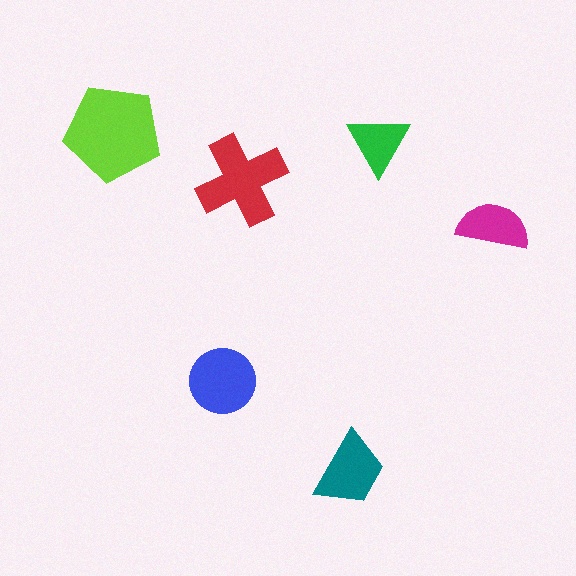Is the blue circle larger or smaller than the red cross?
Smaller.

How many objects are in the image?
There are 6 objects in the image.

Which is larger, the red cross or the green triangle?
The red cross.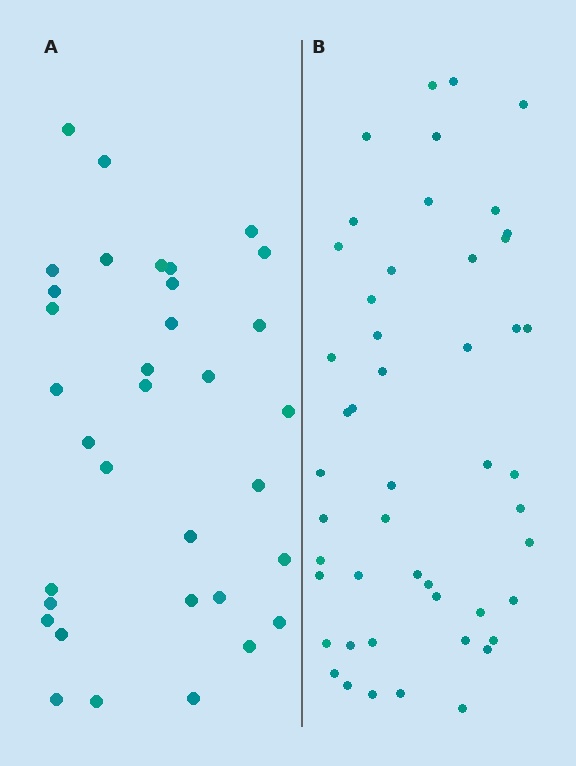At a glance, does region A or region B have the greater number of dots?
Region B (the right region) has more dots.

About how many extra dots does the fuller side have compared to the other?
Region B has approximately 15 more dots than region A.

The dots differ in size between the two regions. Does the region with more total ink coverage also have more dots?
No. Region A has more total ink coverage because its dots are larger, but region B actually contains more individual dots. Total area can be misleading — the number of items is what matters here.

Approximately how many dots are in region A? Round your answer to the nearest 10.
About 30 dots. (The exact count is 34, which rounds to 30.)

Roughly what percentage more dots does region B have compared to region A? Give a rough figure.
About 45% more.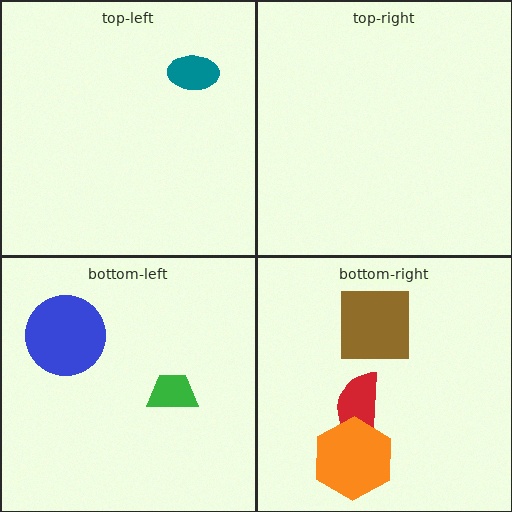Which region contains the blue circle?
The bottom-left region.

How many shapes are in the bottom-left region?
2.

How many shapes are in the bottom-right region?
3.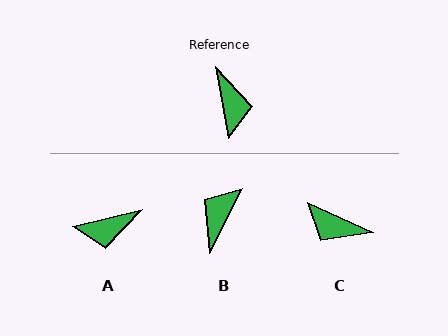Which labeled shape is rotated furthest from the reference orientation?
B, about 144 degrees away.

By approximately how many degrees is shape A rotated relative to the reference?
Approximately 86 degrees clockwise.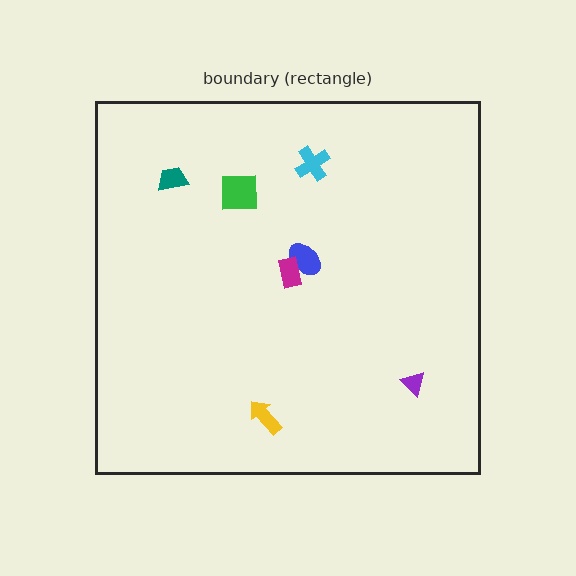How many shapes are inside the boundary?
7 inside, 0 outside.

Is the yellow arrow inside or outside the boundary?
Inside.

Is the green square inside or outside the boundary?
Inside.